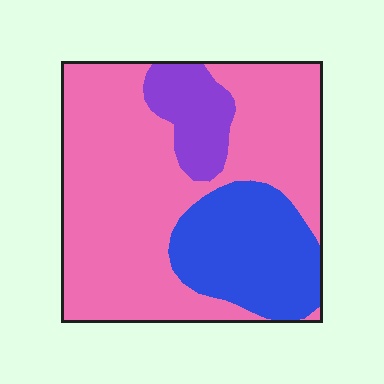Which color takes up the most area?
Pink, at roughly 65%.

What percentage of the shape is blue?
Blue covers roughly 25% of the shape.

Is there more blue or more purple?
Blue.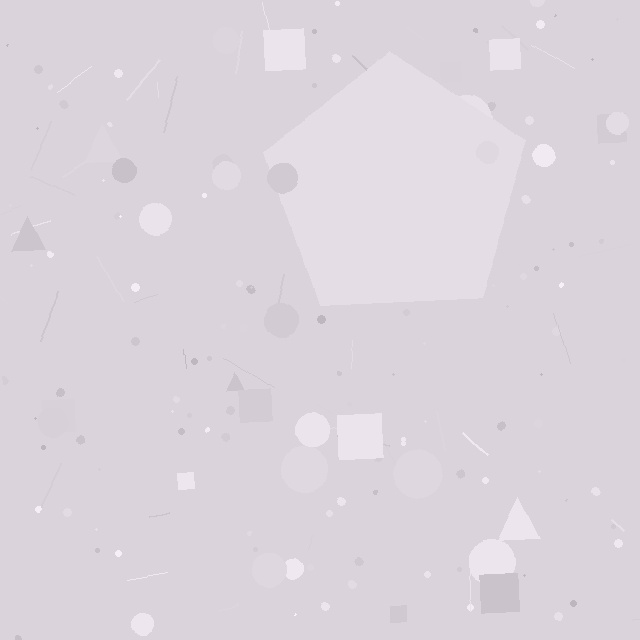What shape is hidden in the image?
A pentagon is hidden in the image.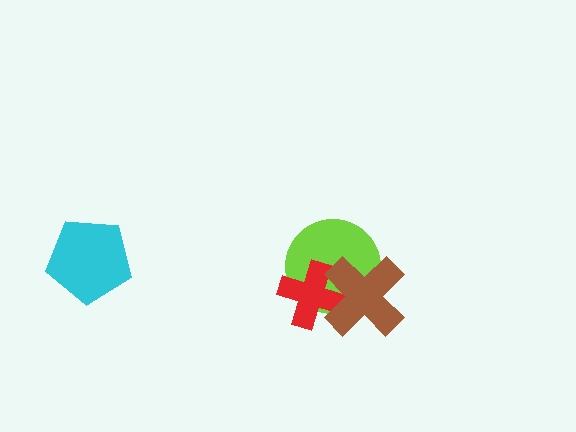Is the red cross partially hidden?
Yes, it is partially covered by another shape.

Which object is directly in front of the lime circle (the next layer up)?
The red cross is directly in front of the lime circle.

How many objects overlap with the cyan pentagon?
0 objects overlap with the cyan pentagon.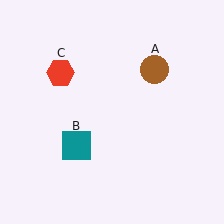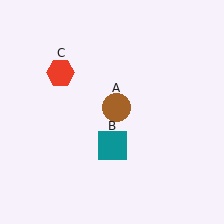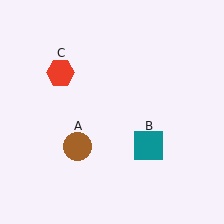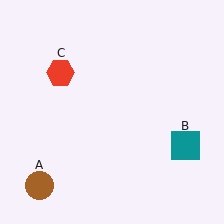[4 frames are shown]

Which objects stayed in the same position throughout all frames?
Red hexagon (object C) remained stationary.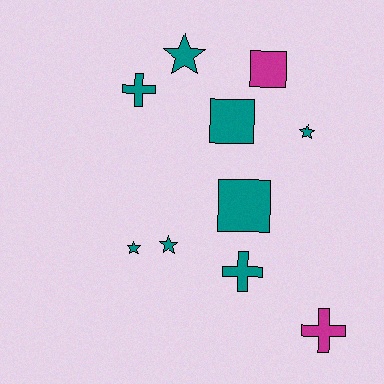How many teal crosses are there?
There are 2 teal crosses.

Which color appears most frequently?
Teal, with 8 objects.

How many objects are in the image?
There are 10 objects.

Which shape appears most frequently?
Star, with 4 objects.